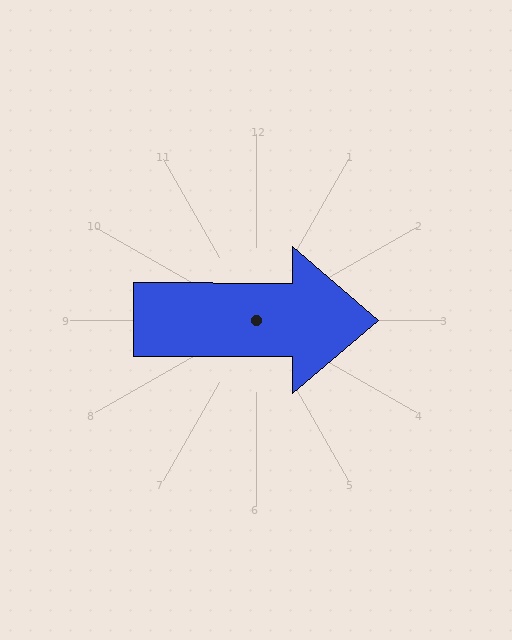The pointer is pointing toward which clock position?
Roughly 3 o'clock.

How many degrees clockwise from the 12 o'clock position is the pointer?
Approximately 90 degrees.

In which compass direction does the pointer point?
East.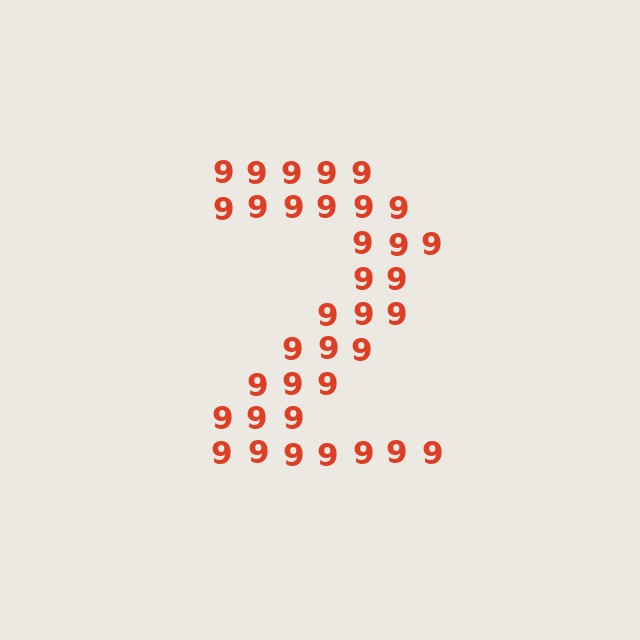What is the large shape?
The large shape is the digit 2.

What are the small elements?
The small elements are digit 9's.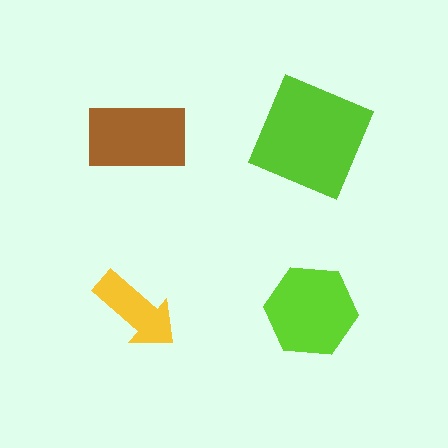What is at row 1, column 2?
A lime square.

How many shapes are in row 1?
2 shapes.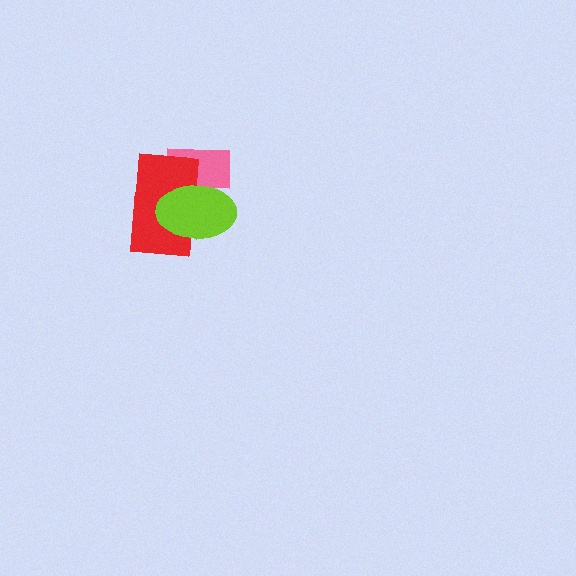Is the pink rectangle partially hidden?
Yes, it is partially covered by another shape.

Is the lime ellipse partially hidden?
No, no other shape covers it.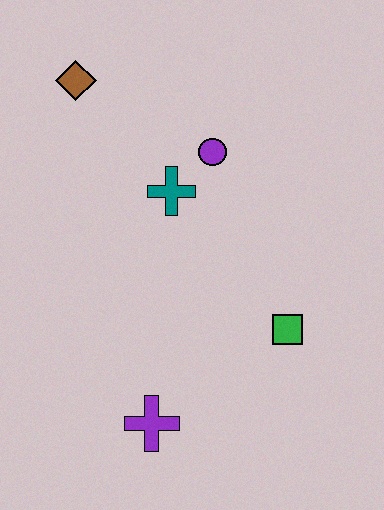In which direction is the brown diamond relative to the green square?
The brown diamond is above the green square.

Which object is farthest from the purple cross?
The brown diamond is farthest from the purple cross.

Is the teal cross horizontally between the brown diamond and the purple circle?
Yes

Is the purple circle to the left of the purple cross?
No